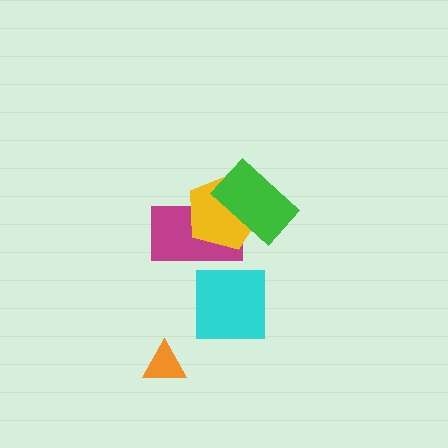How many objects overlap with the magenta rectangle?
2 objects overlap with the magenta rectangle.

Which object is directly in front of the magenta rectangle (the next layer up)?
The yellow pentagon is directly in front of the magenta rectangle.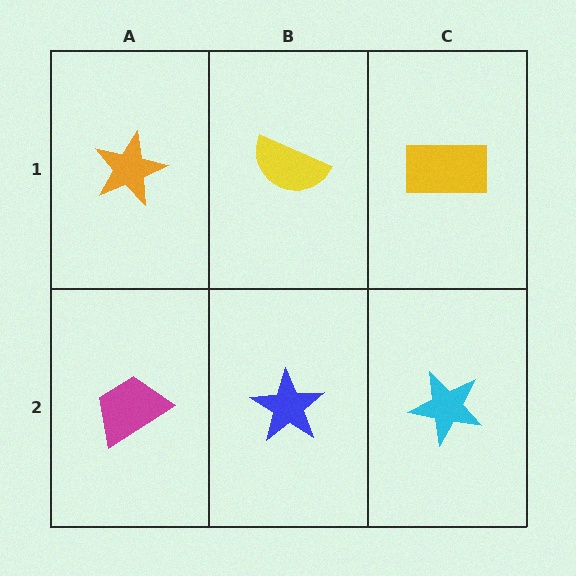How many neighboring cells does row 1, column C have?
2.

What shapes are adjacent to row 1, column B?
A blue star (row 2, column B), an orange star (row 1, column A), a yellow rectangle (row 1, column C).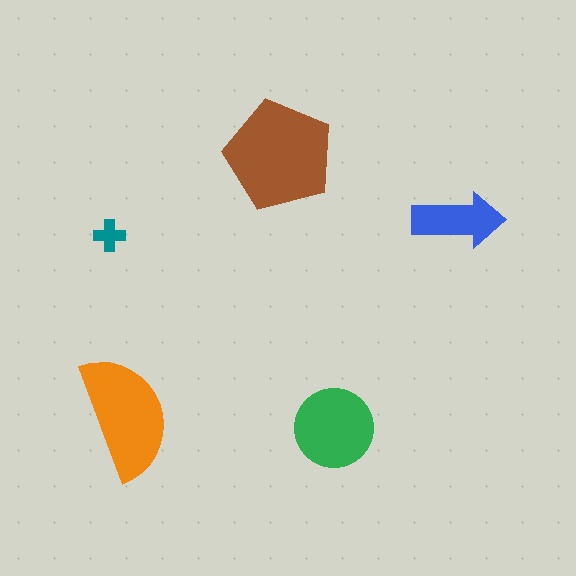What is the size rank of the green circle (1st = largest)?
3rd.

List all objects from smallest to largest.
The teal cross, the blue arrow, the green circle, the orange semicircle, the brown pentagon.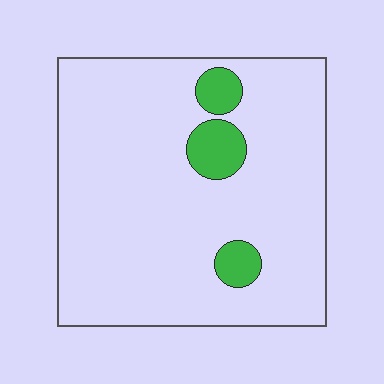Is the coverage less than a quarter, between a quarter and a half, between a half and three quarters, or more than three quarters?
Less than a quarter.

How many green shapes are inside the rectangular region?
3.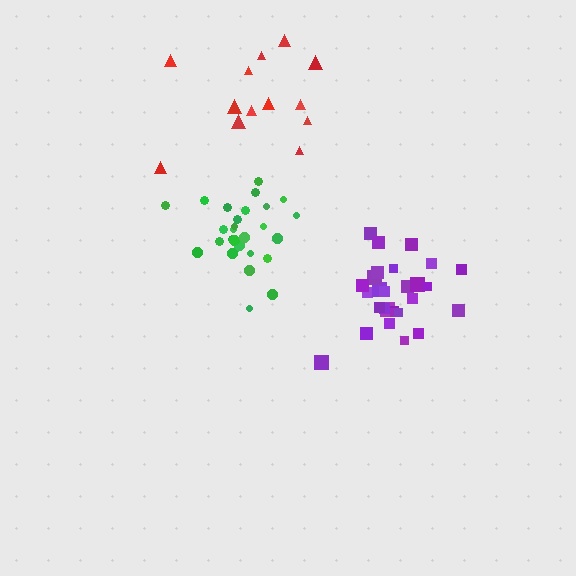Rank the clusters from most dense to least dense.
green, purple, red.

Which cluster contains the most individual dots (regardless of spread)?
Purple (28).